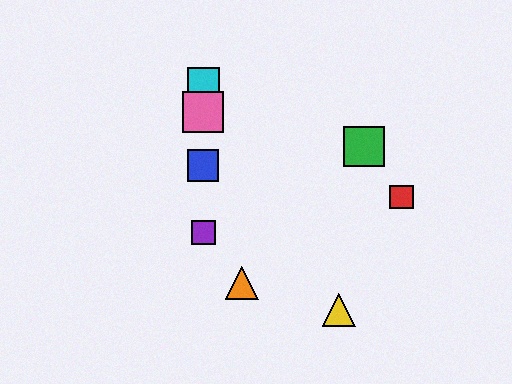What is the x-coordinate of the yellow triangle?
The yellow triangle is at x≈339.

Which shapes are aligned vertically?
The blue square, the purple square, the cyan square, the pink square are aligned vertically.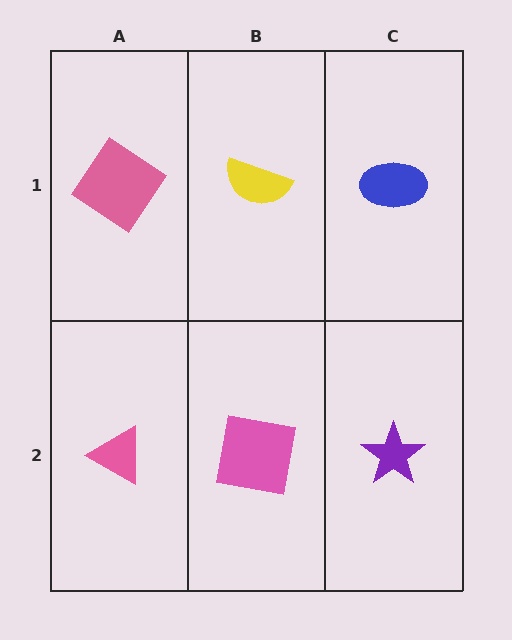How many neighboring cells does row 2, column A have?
2.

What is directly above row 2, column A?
A pink diamond.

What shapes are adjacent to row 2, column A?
A pink diamond (row 1, column A), a pink square (row 2, column B).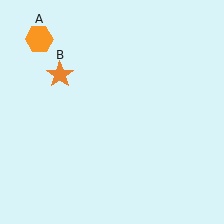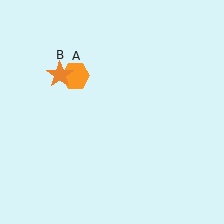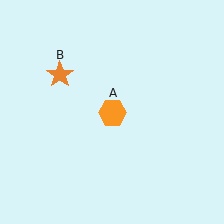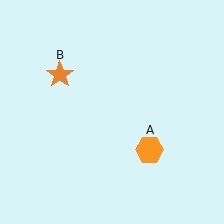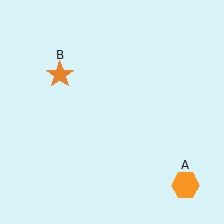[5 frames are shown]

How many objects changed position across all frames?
1 object changed position: orange hexagon (object A).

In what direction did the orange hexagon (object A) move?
The orange hexagon (object A) moved down and to the right.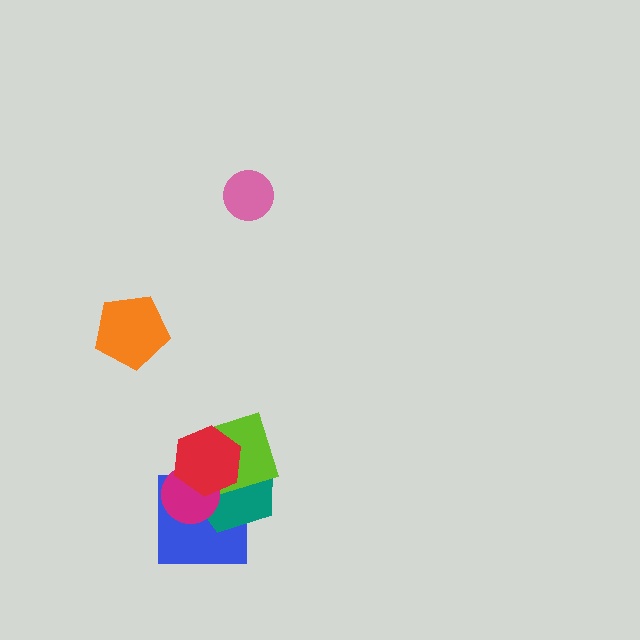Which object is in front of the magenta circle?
The red hexagon is in front of the magenta circle.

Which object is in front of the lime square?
The red hexagon is in front of the lime square.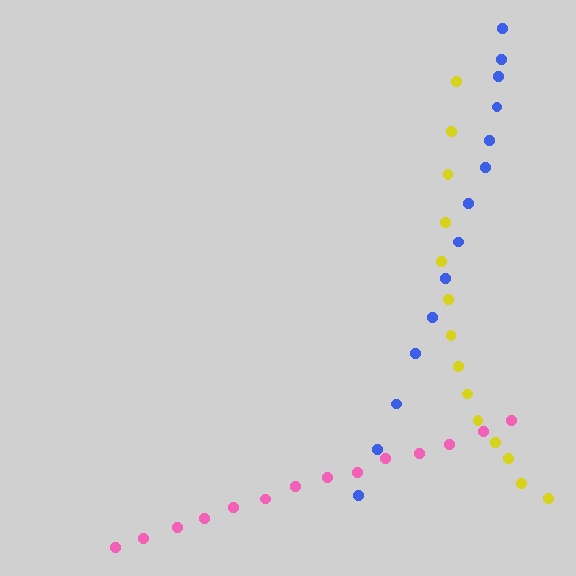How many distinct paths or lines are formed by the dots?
There are 3 distinct paths.